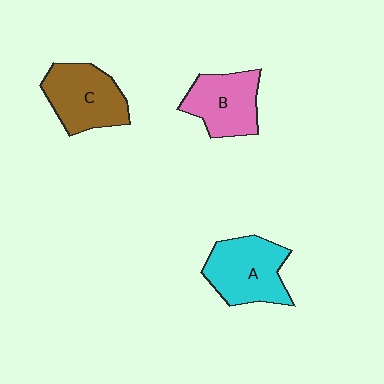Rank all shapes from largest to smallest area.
From largest to smallest: A (cyan), C (brown), B (pink).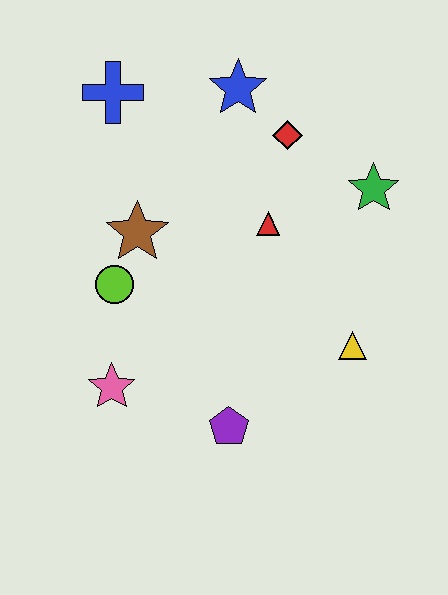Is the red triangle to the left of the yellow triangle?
Yes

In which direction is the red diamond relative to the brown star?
The red diamond is to the right of the brown star.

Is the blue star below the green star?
No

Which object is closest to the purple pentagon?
The pink star is closest to the purple pentagon.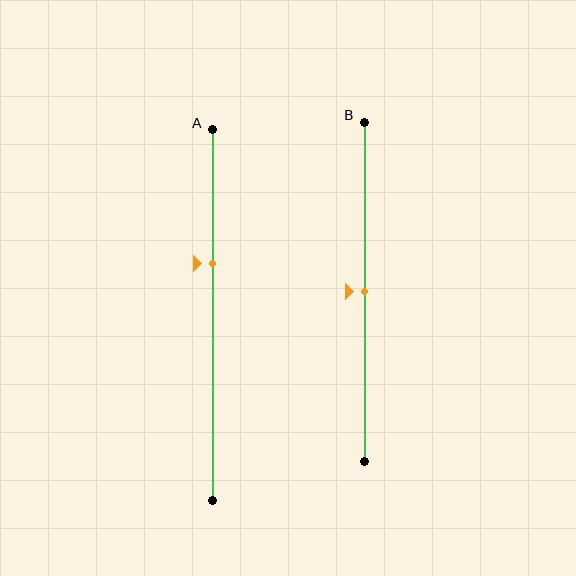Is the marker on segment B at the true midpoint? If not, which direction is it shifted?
Yes, the marker on segment B is at the true midpoint.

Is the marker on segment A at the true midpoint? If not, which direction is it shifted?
No, the marker on segment A is shifted upward by about 14% of the segment length.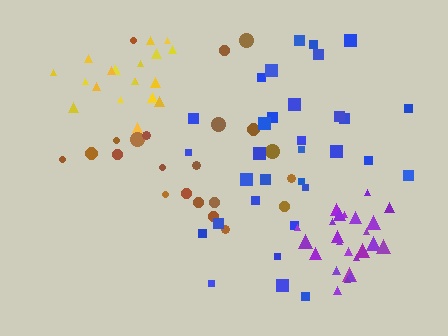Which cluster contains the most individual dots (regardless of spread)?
Blue (33).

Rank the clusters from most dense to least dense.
purple, yellow, blue, brown.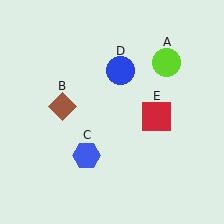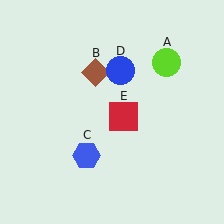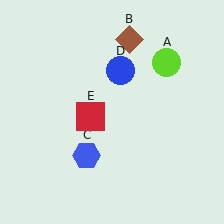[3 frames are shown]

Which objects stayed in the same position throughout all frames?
Lime circle (object A) and blue hexagon (object C) and blue circle (object D) remained stationary.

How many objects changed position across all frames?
2 objects changed position: brown diamond (object B), red square (object E).